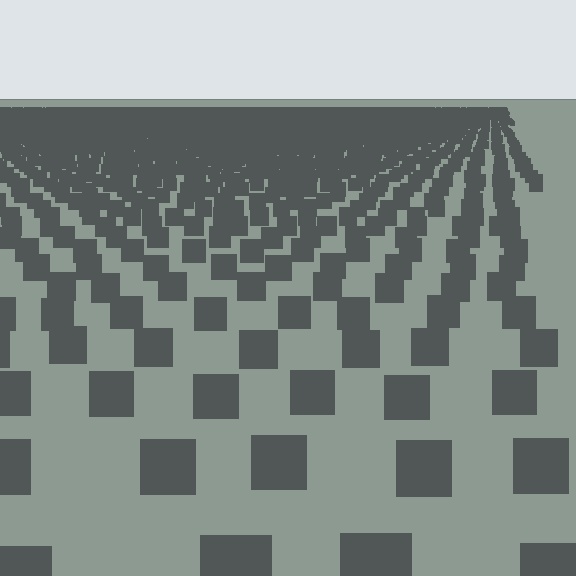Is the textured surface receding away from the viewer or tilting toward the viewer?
The surface is receding away from the viewer. Texture elements get smaller and denser toward the top.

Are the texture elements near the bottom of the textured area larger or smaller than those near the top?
Larger. Near the bottom, elements are closer to the viewer and appear at a bigger on-screen size.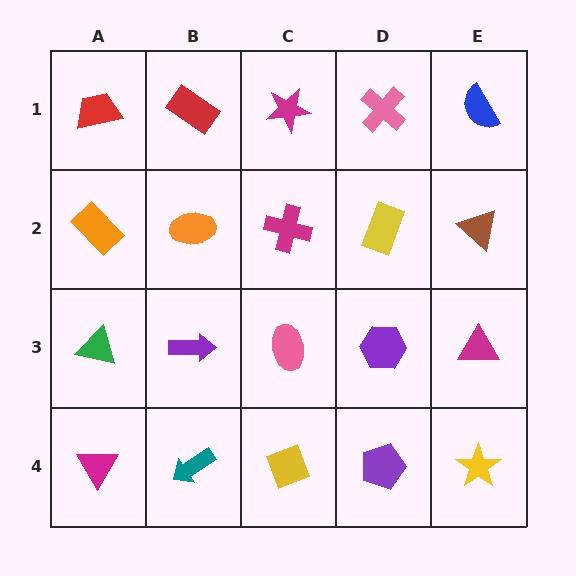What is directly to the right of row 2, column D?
A brown triangle.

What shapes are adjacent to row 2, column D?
A pink cross (row 1, column D), a purple hexagon (row 3, column D), a magenta cross (row 2, column C), a brown triangle (row 2, column E).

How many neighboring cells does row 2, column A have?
3.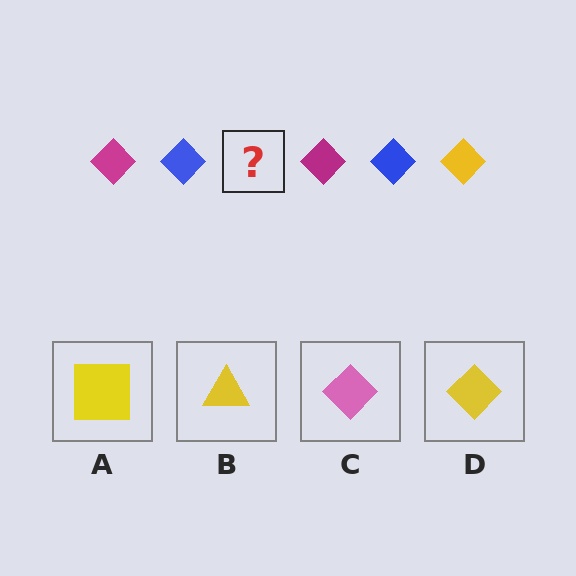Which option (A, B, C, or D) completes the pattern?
D.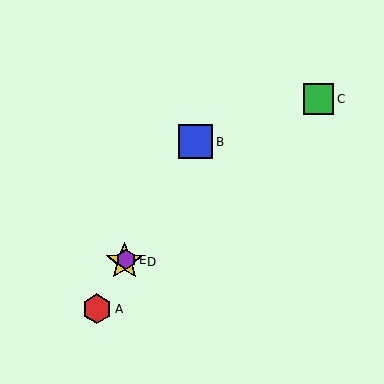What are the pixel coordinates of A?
Object A is at (97, 309).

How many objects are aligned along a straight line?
4 objects (A, B, D, E) are aligned along a straight line.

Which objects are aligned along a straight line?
Objects A, B, D, E are aligned along a straight line.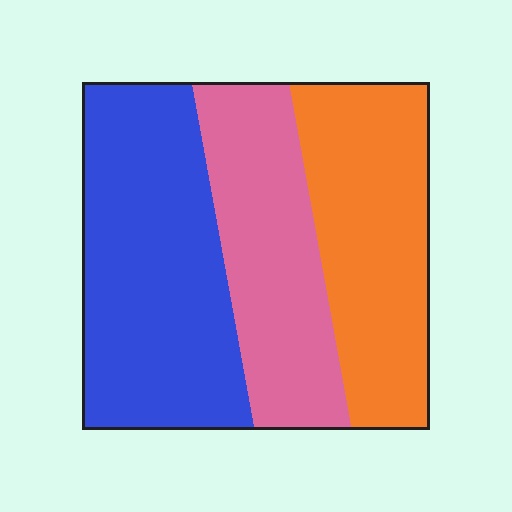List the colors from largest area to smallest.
From largest to smallest: blue, orange, pink.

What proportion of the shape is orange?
Orange takes up between a quarter and a half of the shape.